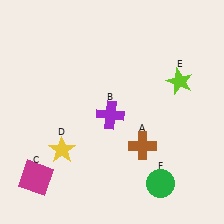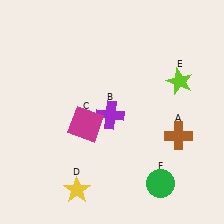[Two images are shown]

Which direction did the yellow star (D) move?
The yellow star (D) moved down.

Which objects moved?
The objects that moved are: the brown cross (A), the magenta square (C), the yellow star (D).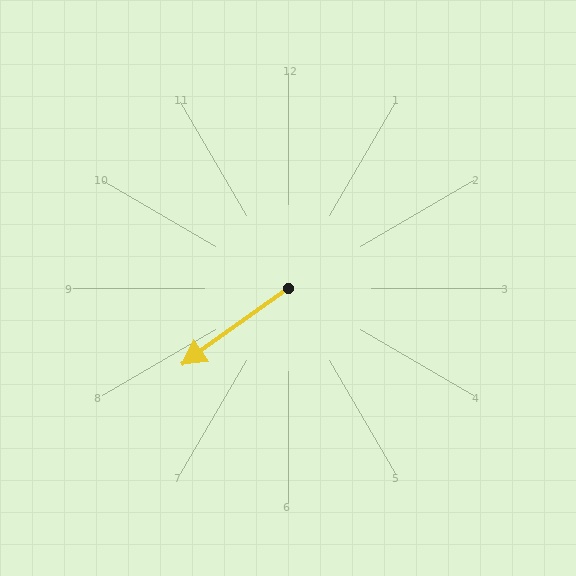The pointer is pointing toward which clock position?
Roughly 8 o'clock.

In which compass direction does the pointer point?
Southwest.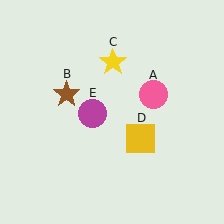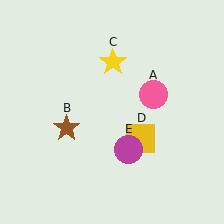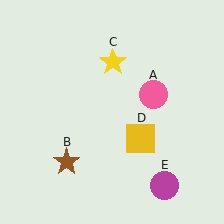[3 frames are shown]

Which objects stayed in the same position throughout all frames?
Pink circle (object A) and yellow star (object C) and yellow square (object D) remained stationary.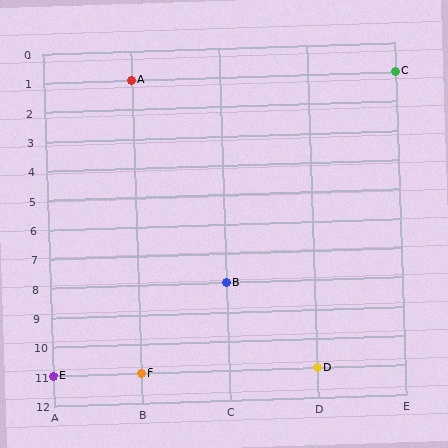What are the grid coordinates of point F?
Point F is at grid coordinates (B, 11).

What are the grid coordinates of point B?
Point B is at grid coordinates (C, 8).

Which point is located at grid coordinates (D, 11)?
Point D is at (D, 11).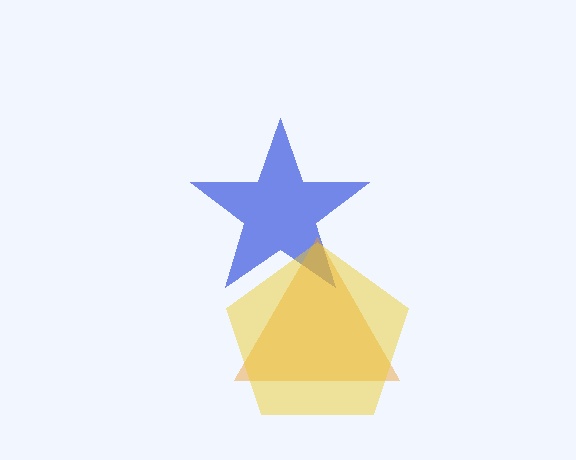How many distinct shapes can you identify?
There are 3 distinct shapes: a blue star, an orange triangle, a yellow pentagon.